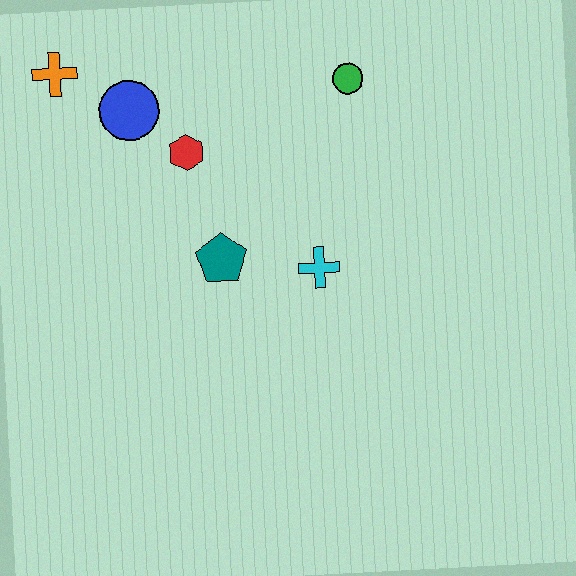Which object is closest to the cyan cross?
The teal pentagon is closest to the cyan cross.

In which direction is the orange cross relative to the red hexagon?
The orange cross is to the left of the red hexagon.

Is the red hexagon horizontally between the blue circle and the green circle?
Yes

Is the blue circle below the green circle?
Yes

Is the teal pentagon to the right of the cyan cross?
No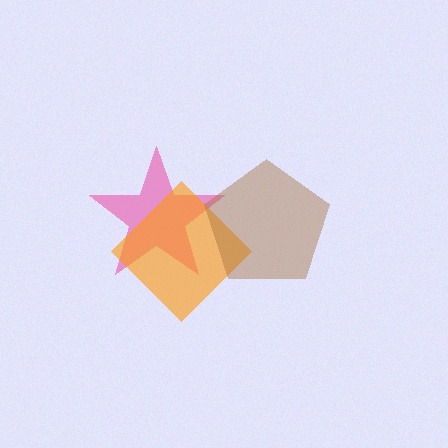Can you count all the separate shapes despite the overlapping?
Yes, there are 3 separate shapes.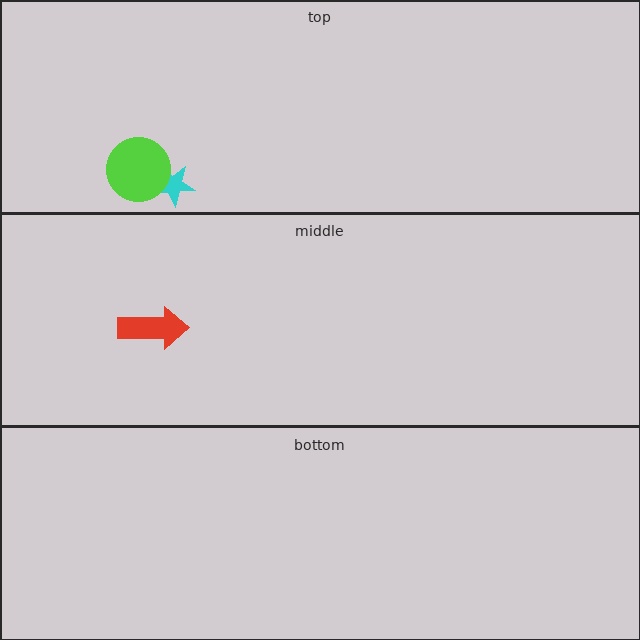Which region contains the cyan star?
The top region.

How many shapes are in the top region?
2.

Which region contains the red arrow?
The middle region.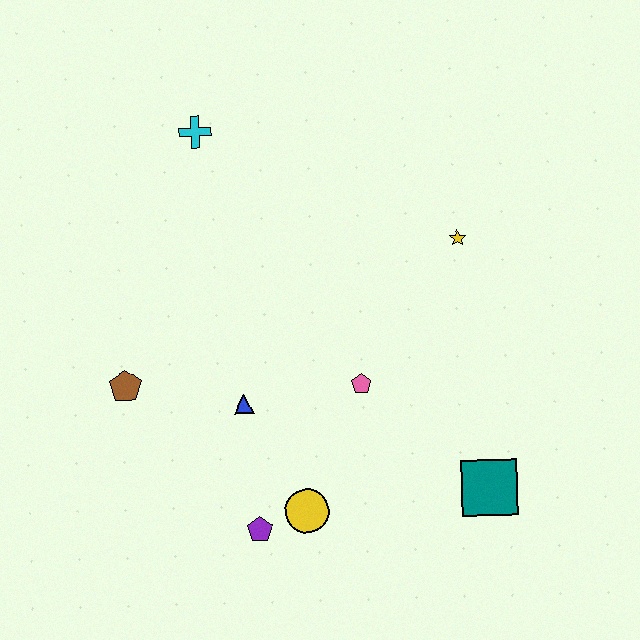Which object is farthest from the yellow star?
The brown pentagon is farthest from the yellow star.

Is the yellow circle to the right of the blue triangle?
Yes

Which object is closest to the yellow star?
The pink pentagon is closest to the yellow star.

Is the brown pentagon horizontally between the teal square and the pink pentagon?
No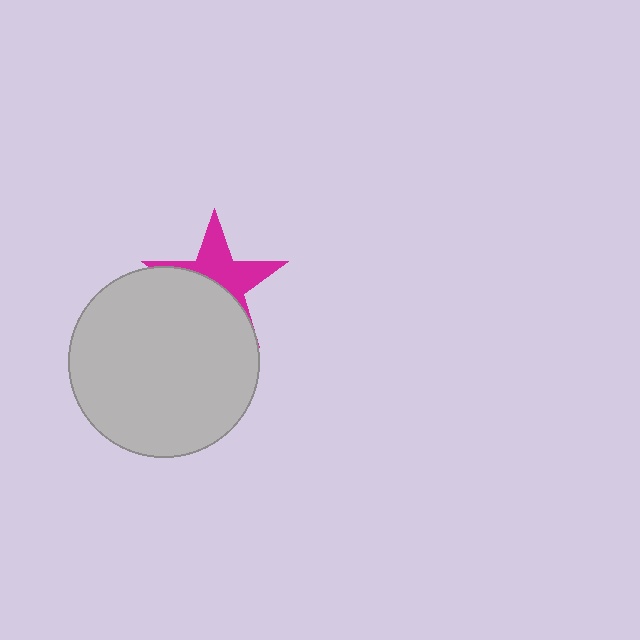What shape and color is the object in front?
The object in front is a light gray circle.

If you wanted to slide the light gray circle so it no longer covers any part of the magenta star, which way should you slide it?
Slide it down — that is the most direct way to separate the two shapes.